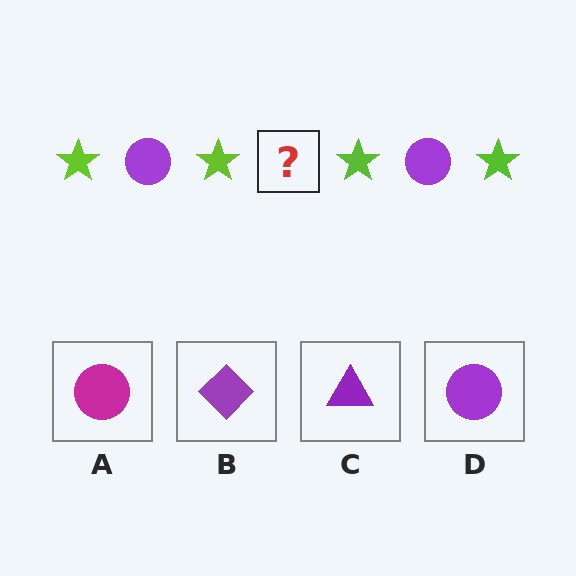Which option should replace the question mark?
Option D.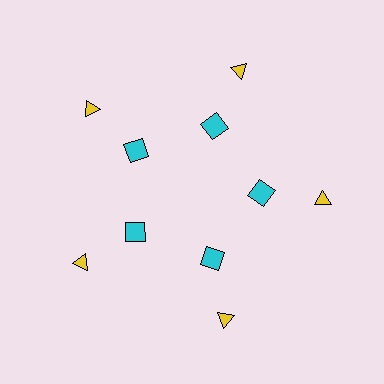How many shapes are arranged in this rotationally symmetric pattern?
There are 10 shapes, arranged in 5 groups of 2.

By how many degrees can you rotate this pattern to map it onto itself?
The pattern maps onto itself every 72 degrees of rotation.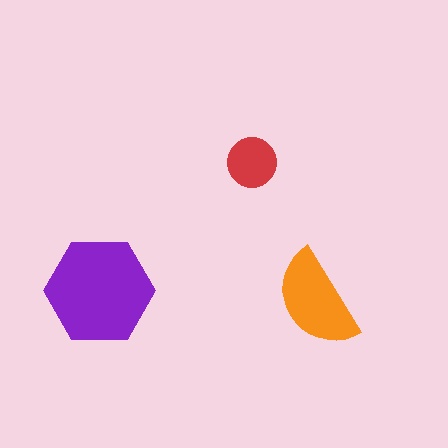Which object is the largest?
The purple hexagon.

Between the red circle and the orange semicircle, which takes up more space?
The orange semicircle.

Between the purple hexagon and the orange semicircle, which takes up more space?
The purple hexagon.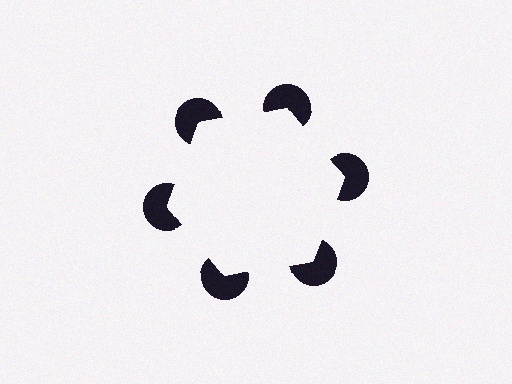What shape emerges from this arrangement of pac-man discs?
An illusory hexagon — its edges are inferred from the aligned wedge cuts in the pac-man discs, not physically drawn.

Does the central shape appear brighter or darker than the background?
It typically appears slightly brighter than the background, even though no actual brightness change is drawn.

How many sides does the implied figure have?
6 sides.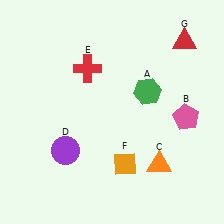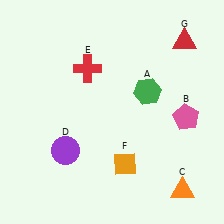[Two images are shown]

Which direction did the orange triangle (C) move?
The orange triangle (C) moved down.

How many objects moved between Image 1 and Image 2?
1 object moved between the two images.